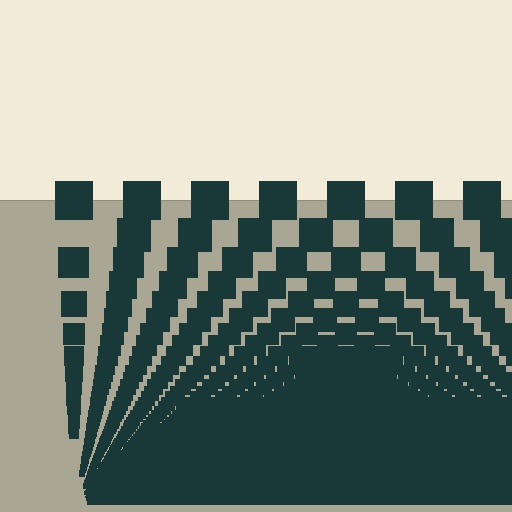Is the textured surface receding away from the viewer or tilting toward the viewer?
The surface appears to tilt toward the viewer. Texture elements get larger and sparser toward the top.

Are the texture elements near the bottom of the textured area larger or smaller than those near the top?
Smaller. The gradient is inverted — elements near the bottom are smaller and denser.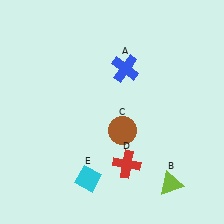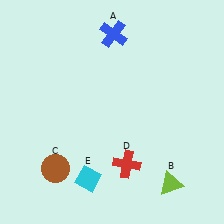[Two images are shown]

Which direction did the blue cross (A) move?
The blue cross (A) moved up.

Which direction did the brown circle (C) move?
The brown circle (C) moved left.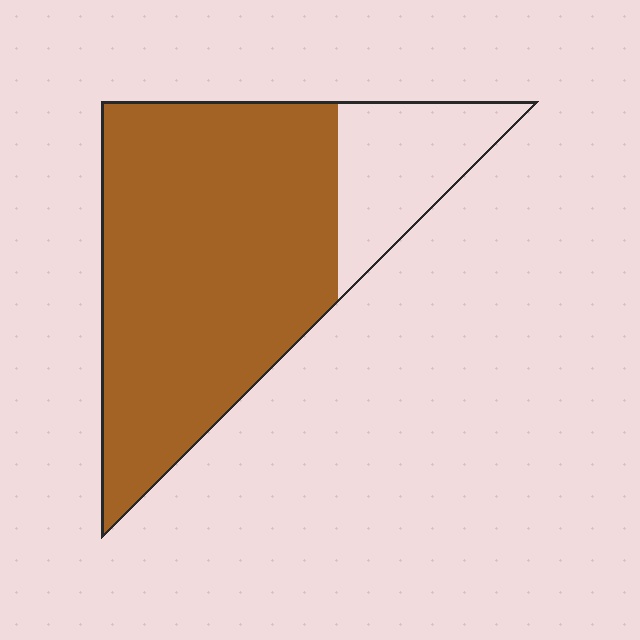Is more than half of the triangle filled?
Yes.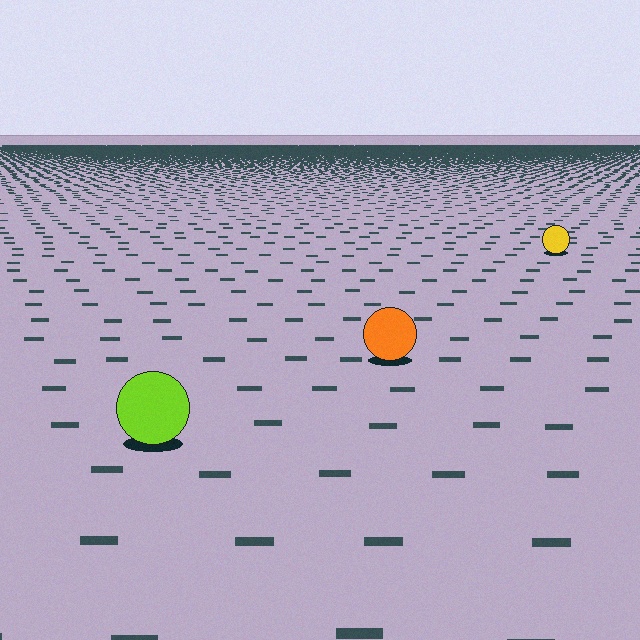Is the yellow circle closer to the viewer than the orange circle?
No. The orange circle is closer — you can tell from the texture gradient: the ground texture is coarser near it.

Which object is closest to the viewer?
The lime circle is closest. The texture marks near it are larger and more spread out.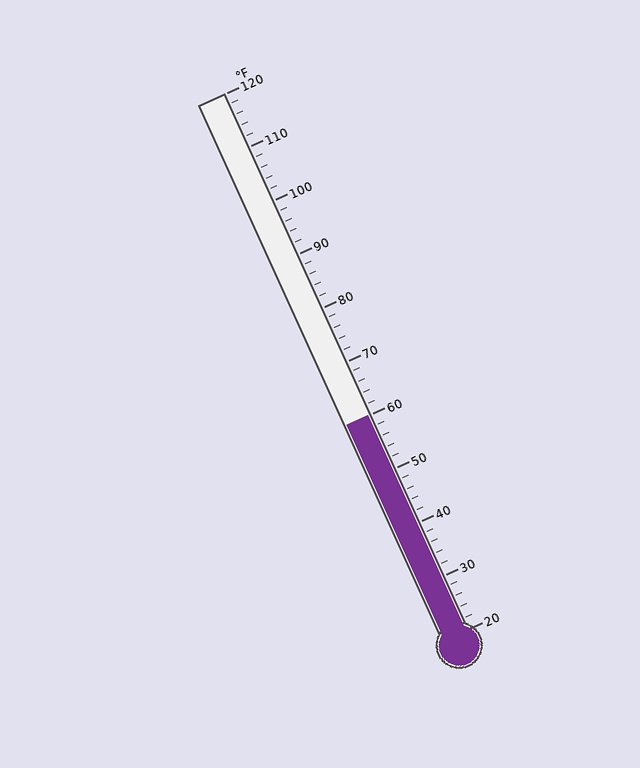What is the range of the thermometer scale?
The thermometer scale ranges from 20°F to 120°F.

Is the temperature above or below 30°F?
The temperature is above 30°F.